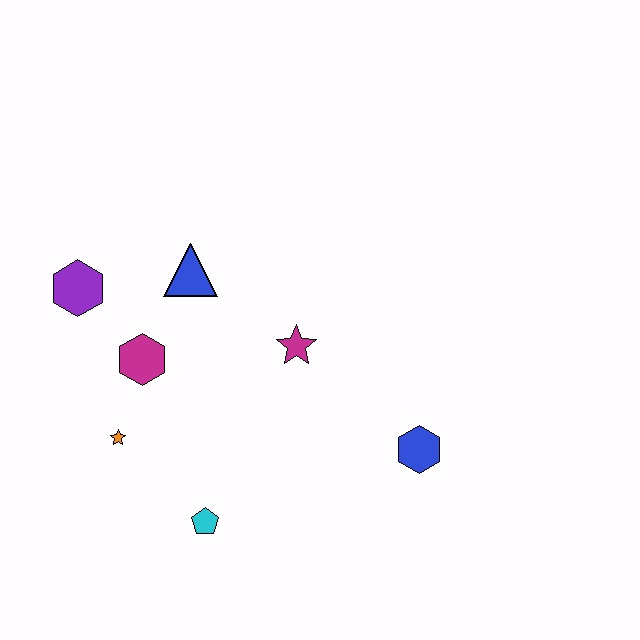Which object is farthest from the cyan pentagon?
The purple hexagon is farthest from the cyan pentagon.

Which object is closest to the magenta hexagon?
The orange star is closest to the magenta hexagon.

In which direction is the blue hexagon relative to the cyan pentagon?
The blue hexagon is to the right of the cyan pentagon.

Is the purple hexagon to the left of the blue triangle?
Yes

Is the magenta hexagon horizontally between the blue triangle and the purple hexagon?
Yes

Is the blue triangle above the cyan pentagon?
Yes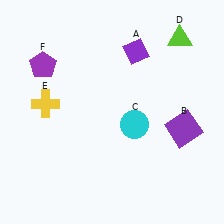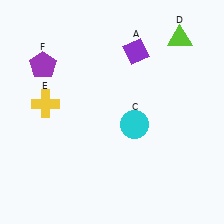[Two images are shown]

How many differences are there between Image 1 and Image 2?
There is 1 difference between the two images.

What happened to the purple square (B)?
The purple square (B) was removed in Image 2. It was in the bottom-right area of Image 1.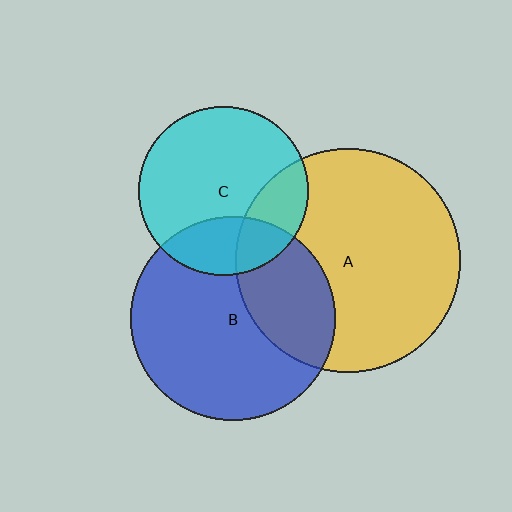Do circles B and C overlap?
Yes.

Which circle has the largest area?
Circle A (yellow).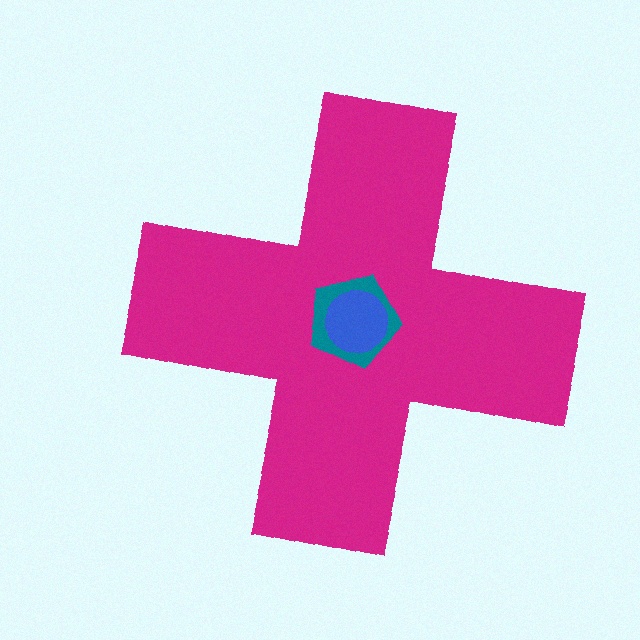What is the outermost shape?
The magenta cross.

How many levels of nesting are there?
3.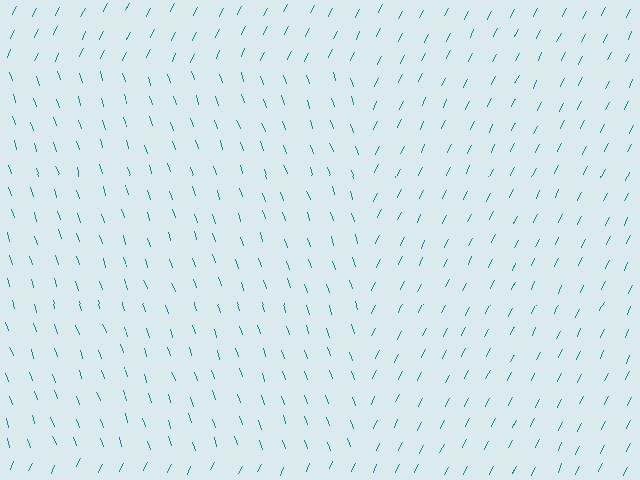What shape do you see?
I see a rectangle.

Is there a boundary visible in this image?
Yes, there is a texture boundary formed by a change in line orientation.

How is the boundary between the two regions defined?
The boundary is defined purely by a change in line orientation (approximately 45 degrees difference). All lines are the same color and thickness.